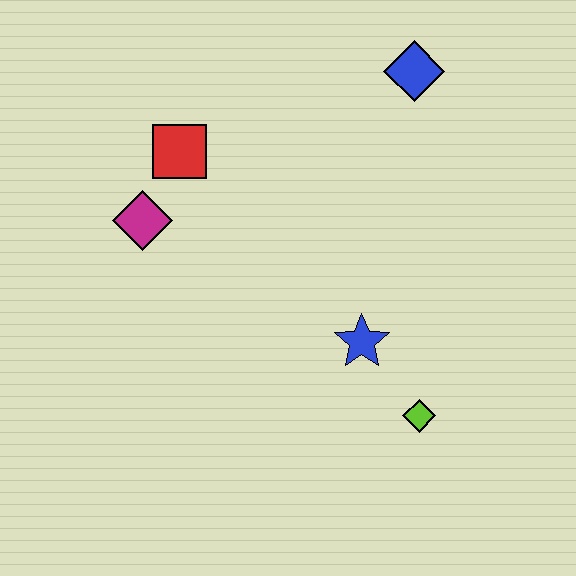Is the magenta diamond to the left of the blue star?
Yes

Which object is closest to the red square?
The magenta diamond is closest to the red square.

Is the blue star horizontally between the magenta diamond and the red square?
No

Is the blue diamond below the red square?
No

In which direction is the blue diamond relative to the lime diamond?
The blue diamond is above the lime diamond.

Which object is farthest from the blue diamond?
The lime diamond is farthest from the blue diamond.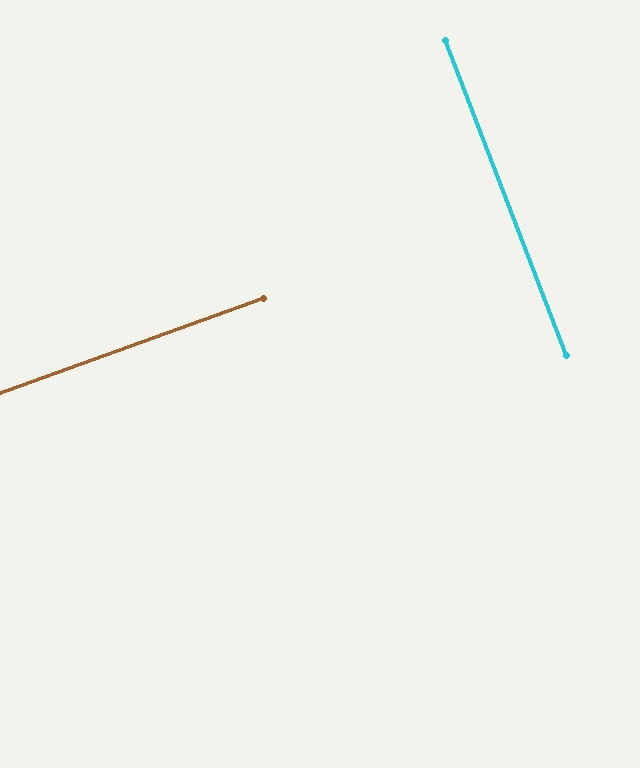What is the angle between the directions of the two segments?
Approximately 89 degrees.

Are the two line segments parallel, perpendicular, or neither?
Perpendicular — they meet at approximately 89°.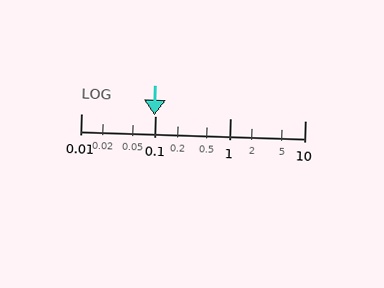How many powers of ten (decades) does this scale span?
The scale spans 3 decades, from 0.01 to 10.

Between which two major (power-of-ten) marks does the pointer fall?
The pointer is between 0.01 and 0.1.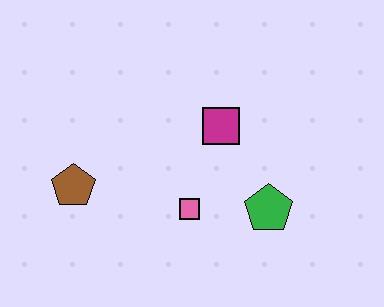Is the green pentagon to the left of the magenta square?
No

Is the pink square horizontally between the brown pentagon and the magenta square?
Yes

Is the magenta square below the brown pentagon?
No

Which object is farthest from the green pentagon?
The brown pentagon is farthest from the green pentagon.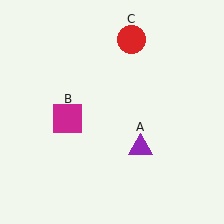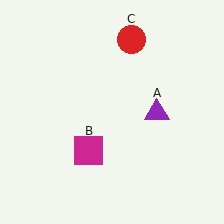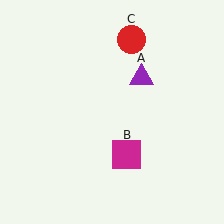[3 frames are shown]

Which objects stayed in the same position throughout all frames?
Red circle (object C) remained stationary.